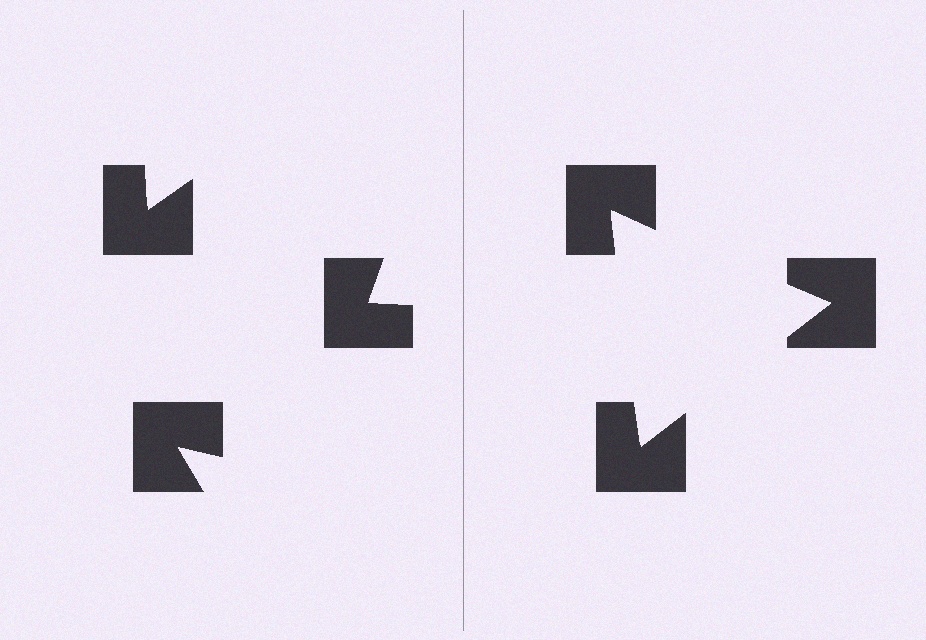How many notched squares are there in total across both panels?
6 — 3 on each side.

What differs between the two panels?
The notched squares are positioned identically on both sides; only the wedge orientations differ. On the right they align to a triangle; on the left they are misaligned.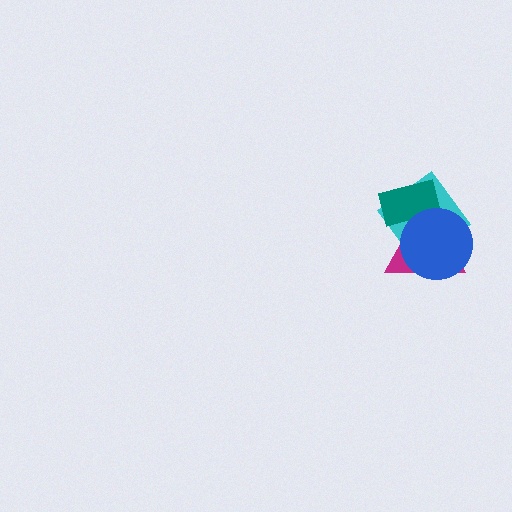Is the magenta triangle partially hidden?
Yes, it is partially covered by another shape.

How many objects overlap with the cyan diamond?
3 objects overlap with the cyan diamond.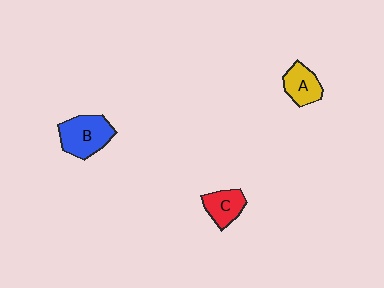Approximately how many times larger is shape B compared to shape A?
Approximately 1.5 times.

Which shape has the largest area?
Shape B (blue).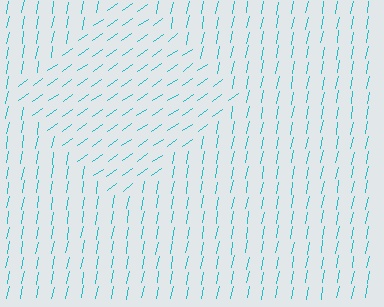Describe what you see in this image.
The image is filled with small cyan line segments. A diamond region in the image has lines oriented differently from the surrounding lines, creating a visible texture boundary.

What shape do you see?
I see a diamond.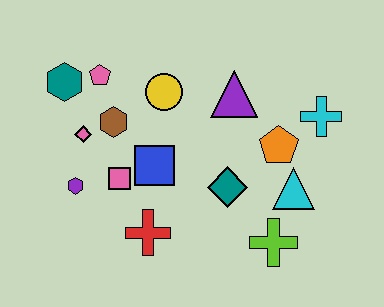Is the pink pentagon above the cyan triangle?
Yes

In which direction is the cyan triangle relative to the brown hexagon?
The cyan triangle is to the right of the brown hexagon.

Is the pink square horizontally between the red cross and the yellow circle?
No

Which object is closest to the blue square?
The pink square is closest to the blue square.